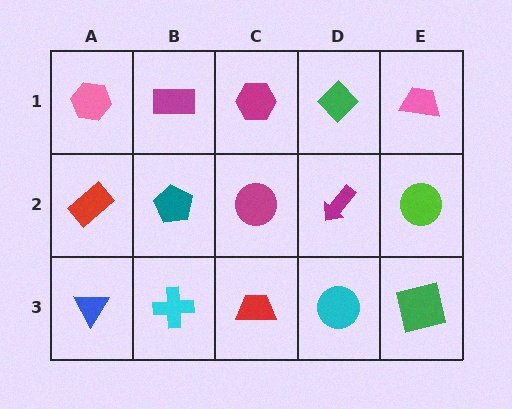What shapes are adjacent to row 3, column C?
A magenta circle (row 2, column C), a cyan cross (row 3, column B), a cyan circle (row 3, column D).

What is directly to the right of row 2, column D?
A lime circle.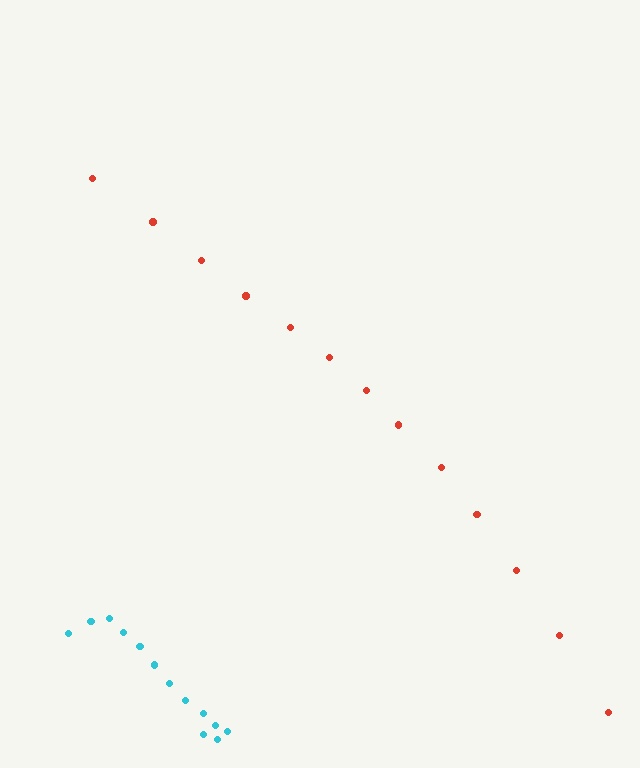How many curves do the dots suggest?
There are 2 distinct paths.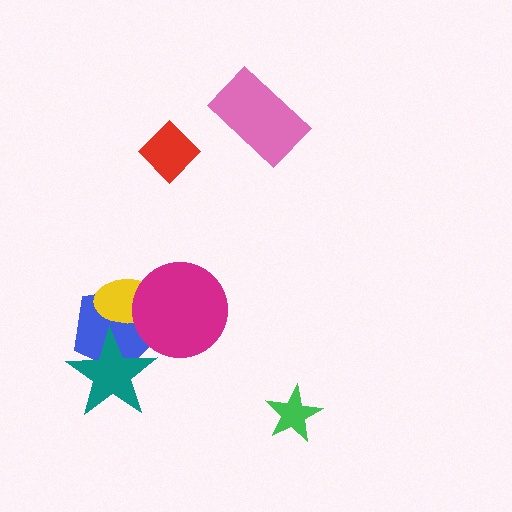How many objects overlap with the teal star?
1 object overlaps with the teal star.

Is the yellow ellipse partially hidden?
Yes, it is partially covered by another shape.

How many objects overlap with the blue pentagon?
3 objects overlap with the blue pentagon.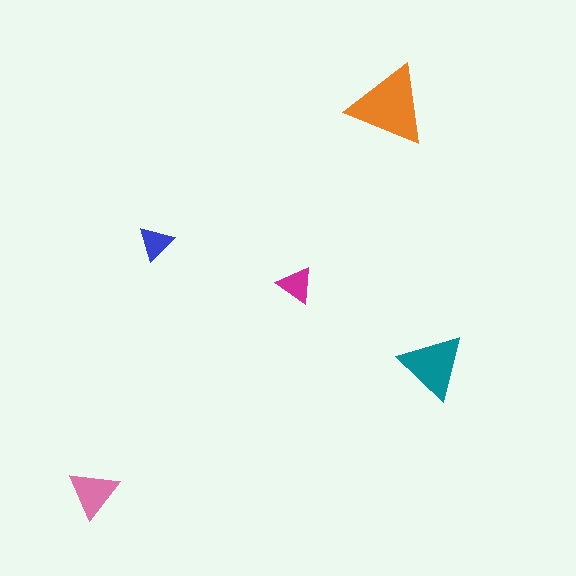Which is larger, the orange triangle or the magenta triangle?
The orange one.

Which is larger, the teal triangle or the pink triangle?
The teal one.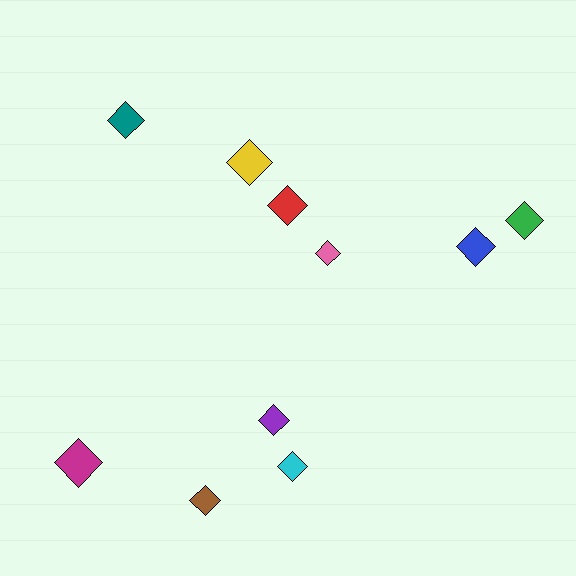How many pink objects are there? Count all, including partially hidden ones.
There is 1 pink object.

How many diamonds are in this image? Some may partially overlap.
There are 10 diamonds.